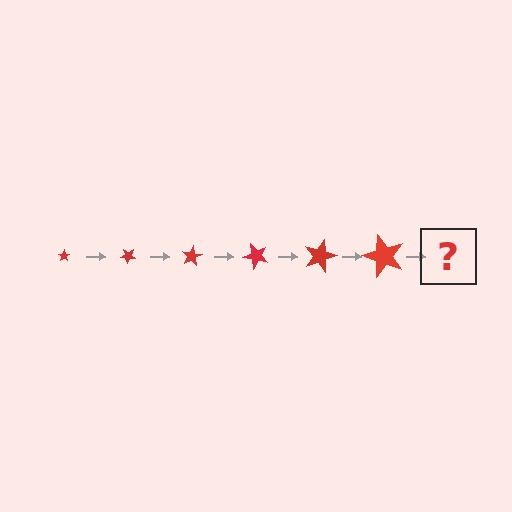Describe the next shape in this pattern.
It should be a star, larger than the previous one and rotated 240 degrees from the start.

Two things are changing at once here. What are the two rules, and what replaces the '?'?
The two rules are that the star grows larger each step and it rotates 40 degrees each step. The '?' should be a star, larger than the previous one and rotated 240 degrees from the start.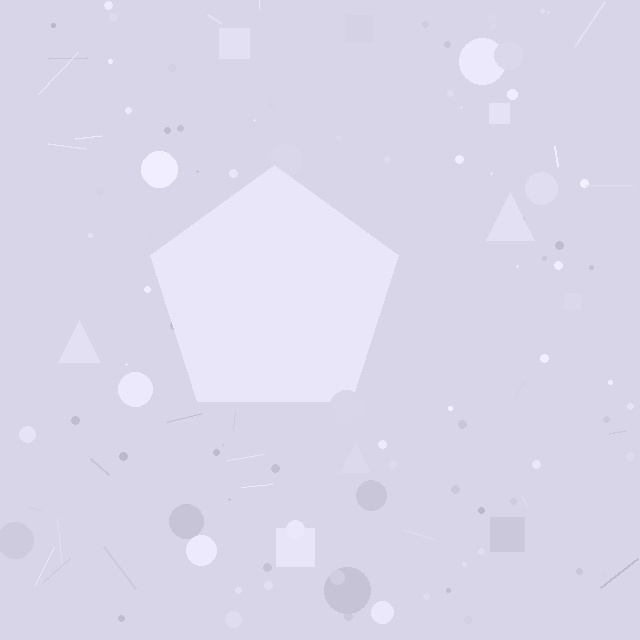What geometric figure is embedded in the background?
A pentagon is embedded in the background.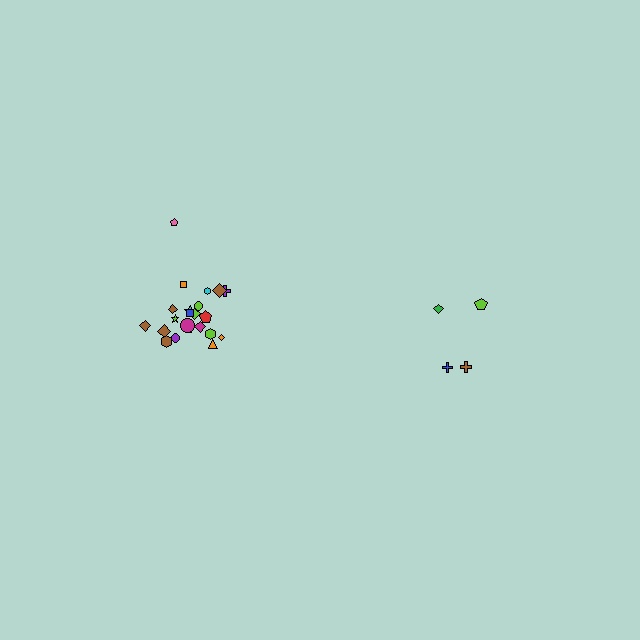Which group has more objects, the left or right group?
The left group.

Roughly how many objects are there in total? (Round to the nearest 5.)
Roughly 25 objects in total.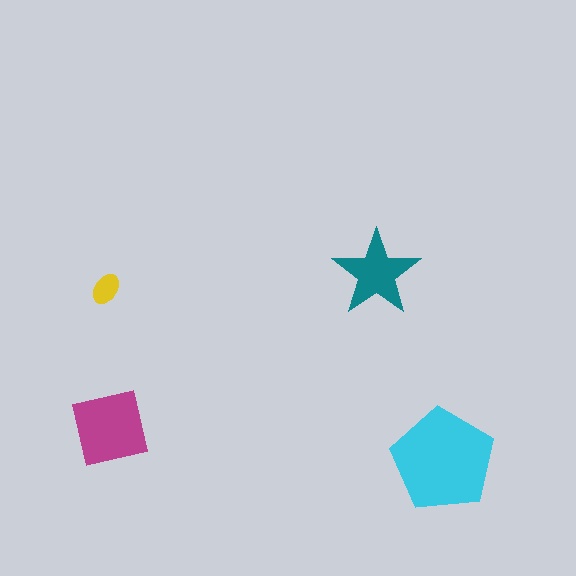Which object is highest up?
The teal star is topmost.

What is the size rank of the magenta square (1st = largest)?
2nd.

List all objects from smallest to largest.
The yellow ellipse, the teal star, the magenta square, the cyan pentagon.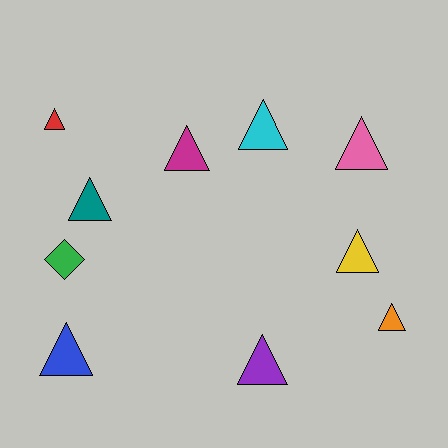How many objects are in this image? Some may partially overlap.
There are 10 objects.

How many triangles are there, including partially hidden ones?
There are 9 triangles.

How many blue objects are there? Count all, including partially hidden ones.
There is 1 blue object.